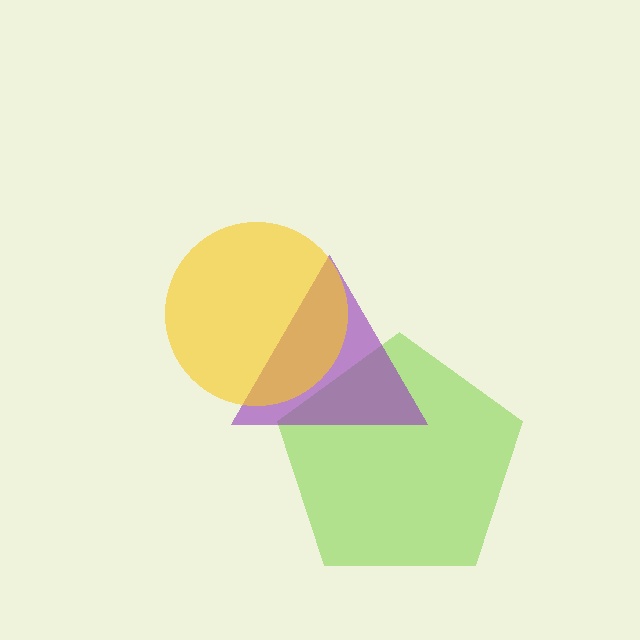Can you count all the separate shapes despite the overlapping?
Yes, there are 3 separate shapes.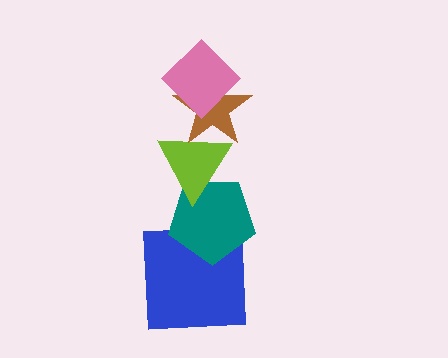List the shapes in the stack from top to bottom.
From top to bottom: the pink diamond, the brown star, the lime triangle, the teal pentagon, the blue square.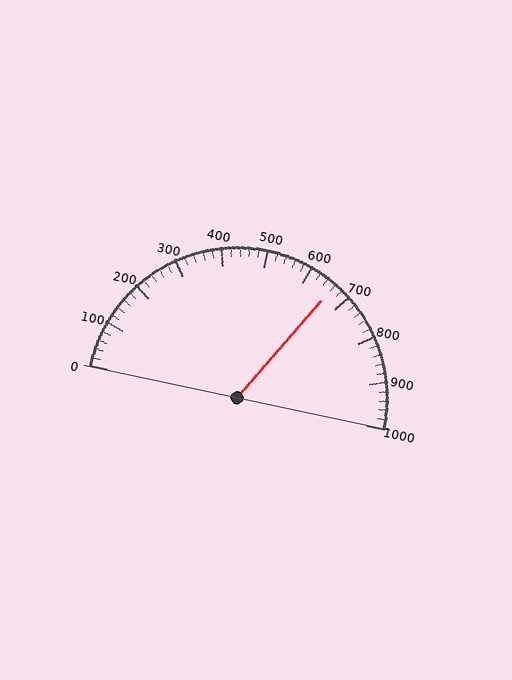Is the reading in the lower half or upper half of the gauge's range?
The reading is in the upper half of the range (0 to 1000).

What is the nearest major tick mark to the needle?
The nearest major tick mark is 700.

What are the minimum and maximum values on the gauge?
The gauge ranges from 0 to 1000.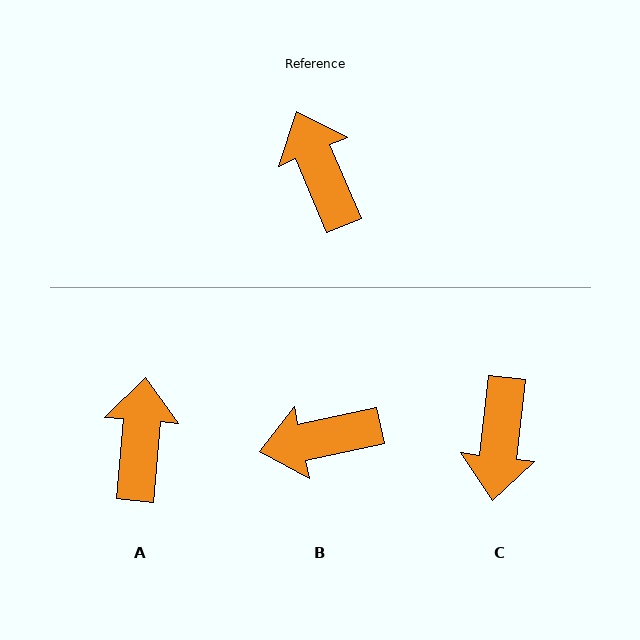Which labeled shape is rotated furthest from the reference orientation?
C, about 150 degrees away.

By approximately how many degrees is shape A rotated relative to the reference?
Approximately 28 degrees clockwise.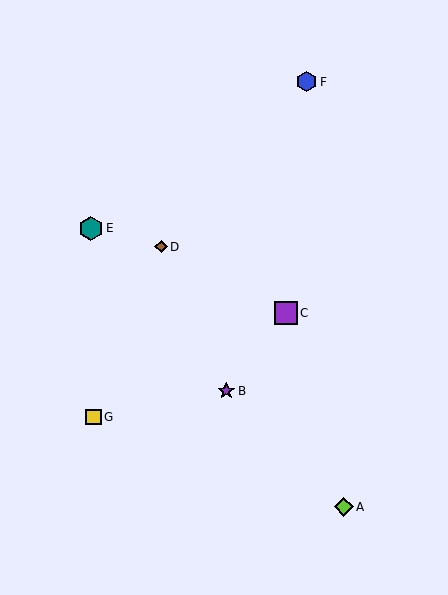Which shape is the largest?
The teal hexagon (labeled E) is the largest.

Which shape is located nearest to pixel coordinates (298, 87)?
The blue hexagon (labeled F) at (307, 82) is nearest to that location.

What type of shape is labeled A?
Shape A is a lime diamond.